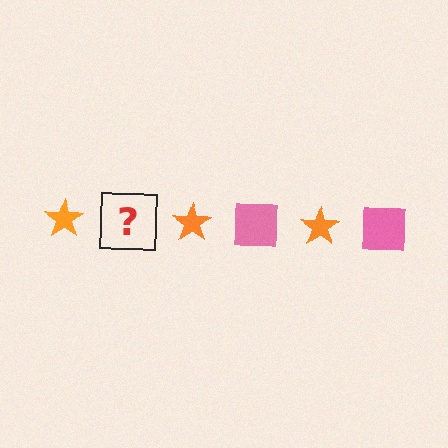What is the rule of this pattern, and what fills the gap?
The rule is that the pattern alternates between orange star and pink square. The gap should be filled with a pink square.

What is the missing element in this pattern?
The missing element is a pink square.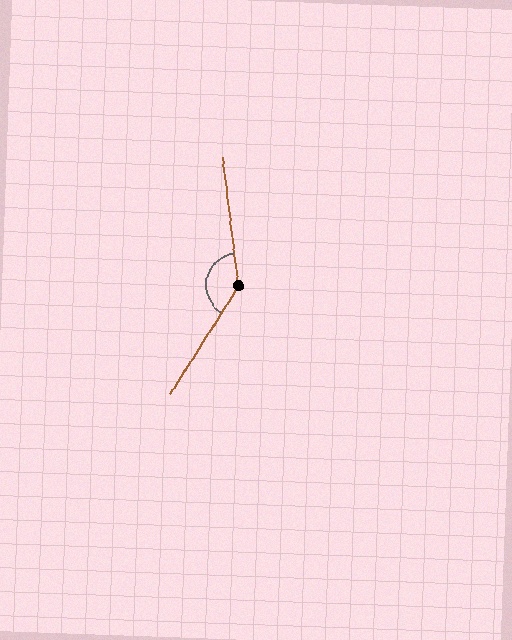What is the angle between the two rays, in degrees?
Approximately 141 degrees.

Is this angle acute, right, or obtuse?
It is obtuse.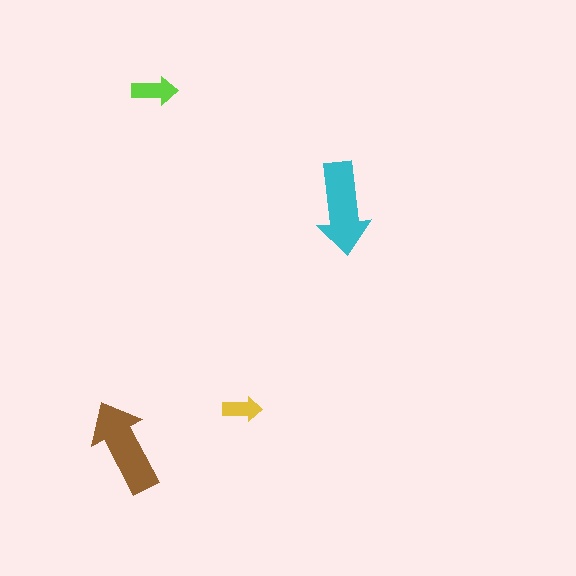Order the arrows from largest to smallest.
the brown one, the cyan one, the lime one, the yellow one.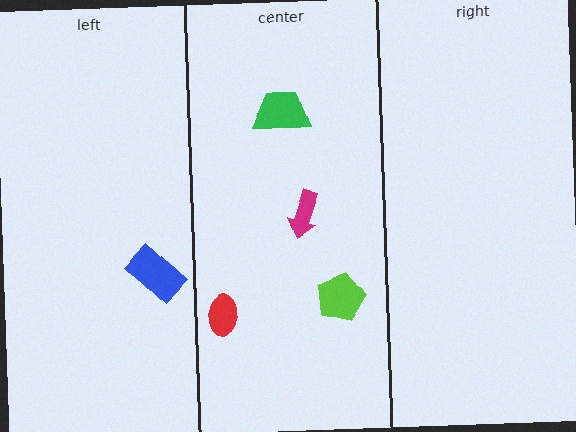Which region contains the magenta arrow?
The center region.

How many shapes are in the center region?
4.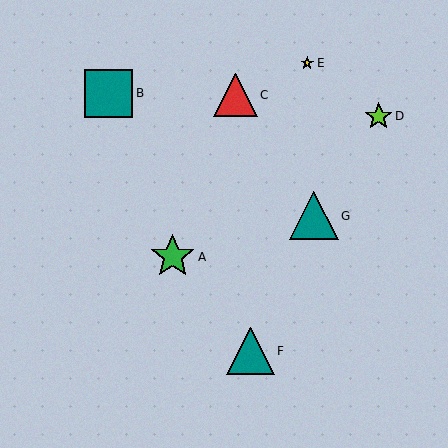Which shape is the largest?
The teal triangle (labeled G) is the largest.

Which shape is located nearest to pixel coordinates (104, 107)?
The teal square (labeled B) at (109, 93) is nearest to that location.